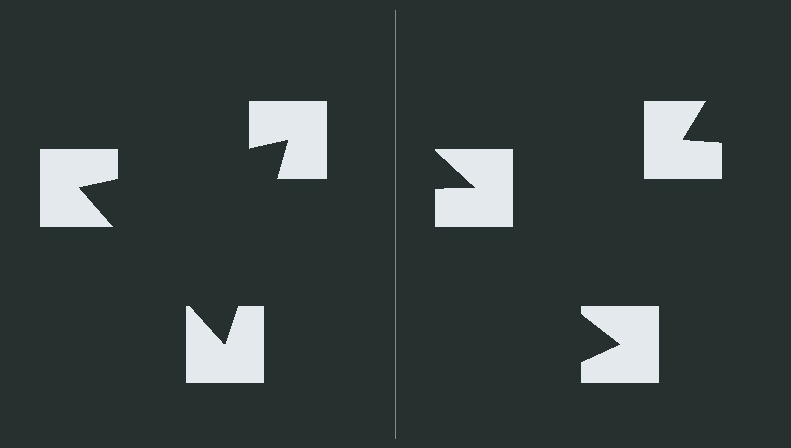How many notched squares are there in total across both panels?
6 — 3 on each side.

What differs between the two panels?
The notched squares are positioned identically on both sides; only the wedge orientations differ. On the left they align to a triangle; on the right they are misaligned.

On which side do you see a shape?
An illusory triangle appears on the left side. On the right side the wedge cuts are rotated, so no coherent shape forms.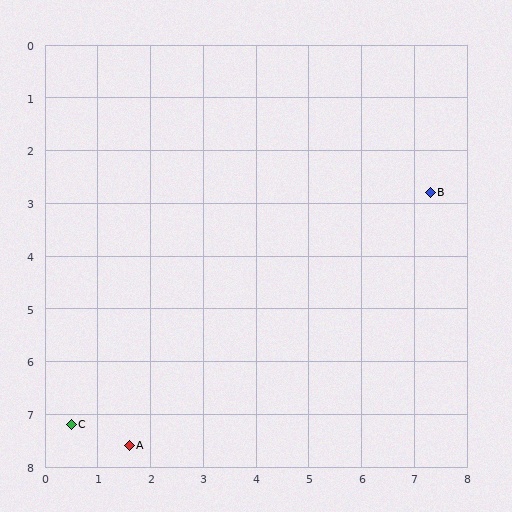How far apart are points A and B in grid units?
Points A and B are about 7.5 grid units apart.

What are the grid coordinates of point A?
Point A is at approximately (1.6, 7.6).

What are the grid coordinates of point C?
Point C is at approximately (0.5, 7.2).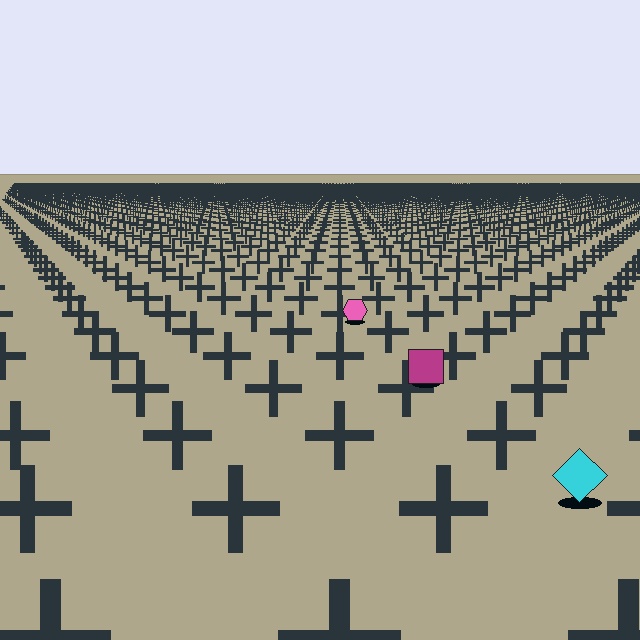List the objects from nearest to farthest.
From nearest to farthest: the cyan diamond, the magenta square, the pink hexagon.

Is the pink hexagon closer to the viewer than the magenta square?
No. The magenta square is closer — you can tell from the texture gradient: the ground texture is coarser near it.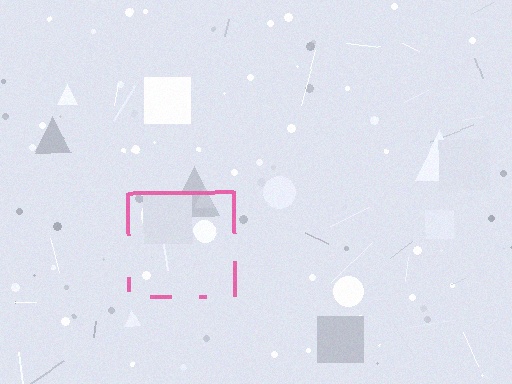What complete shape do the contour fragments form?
The contour fragments form a square.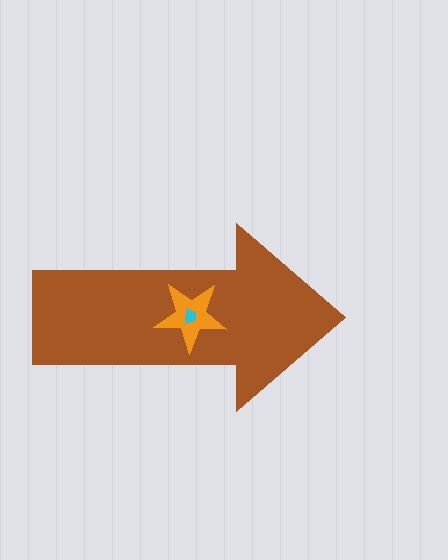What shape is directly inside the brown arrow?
The orange star.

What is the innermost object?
The cyan trapezoid.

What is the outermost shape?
The brown arrow.